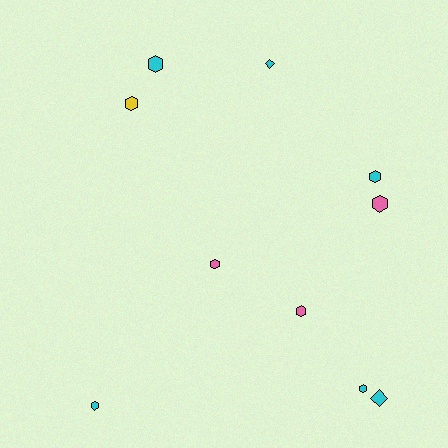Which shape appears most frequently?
Hexagon, with 8 objects.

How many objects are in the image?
There are 10 objects.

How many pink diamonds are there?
There are no pink diamonds.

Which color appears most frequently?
Cyan, with 6 objects.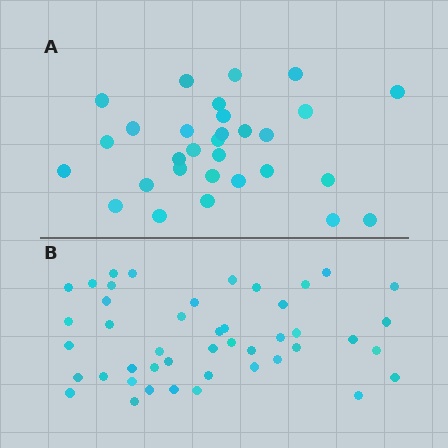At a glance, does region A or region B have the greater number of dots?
Region B (the bottom region) has more dots.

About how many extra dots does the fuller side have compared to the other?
Region B has approximately 15 more dots than region A.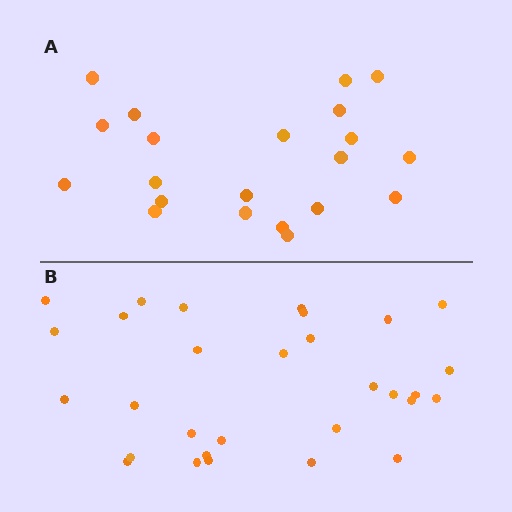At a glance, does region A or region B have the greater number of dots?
Region B (the bottom region) has more dots.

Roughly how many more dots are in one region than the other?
Region B has roughly 8 or so more dots than region A.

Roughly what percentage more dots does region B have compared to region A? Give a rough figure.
About 45% more.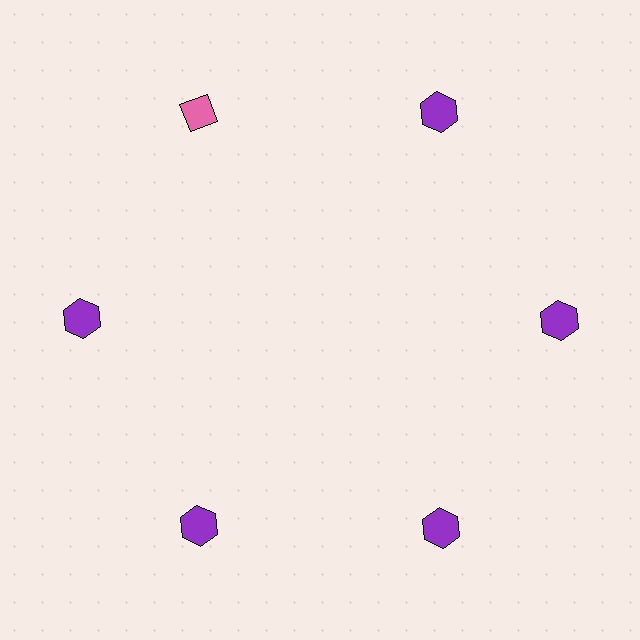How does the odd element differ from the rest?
It differs in both color (pink instead of purple) and shape (diamond instead of hexagon).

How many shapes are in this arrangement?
There are 6 shapes arranged in a ring pattern.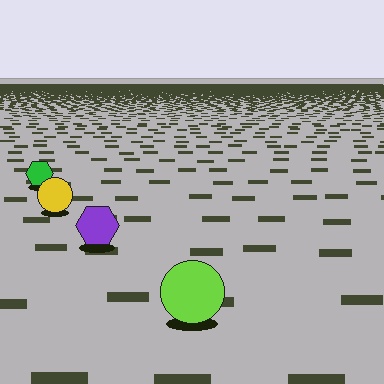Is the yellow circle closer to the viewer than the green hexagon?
Yes. The yellow circle is closer — you can tell from the texture gradient: the ground texture is coarser near it.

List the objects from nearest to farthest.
From nearest to farthest: the lime circle, the purple hexagon, the yellow circle, the green hexagon.